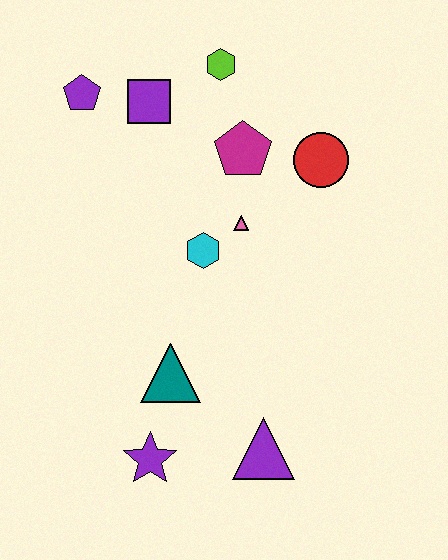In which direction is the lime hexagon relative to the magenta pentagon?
The lime hexagon is above the magenta pentagon.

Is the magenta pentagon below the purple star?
No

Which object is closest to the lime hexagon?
The purple square is closest to the lime hexagon.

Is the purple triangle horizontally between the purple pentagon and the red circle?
Yes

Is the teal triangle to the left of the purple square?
No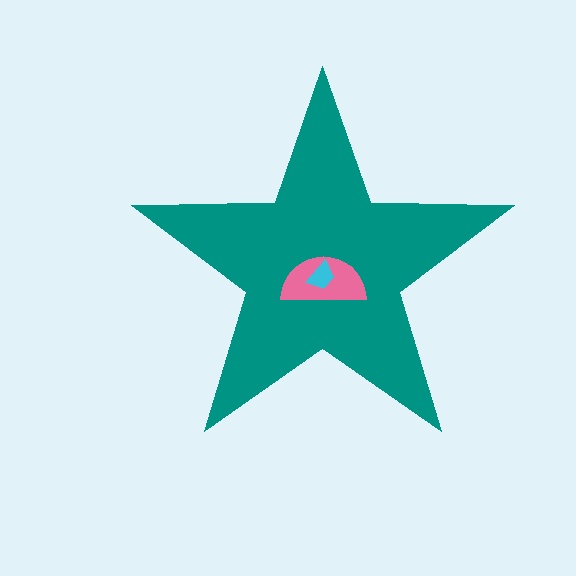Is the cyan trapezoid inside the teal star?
Yes.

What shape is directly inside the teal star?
The pink semicircle.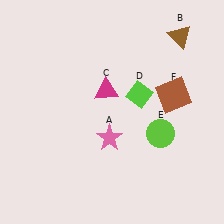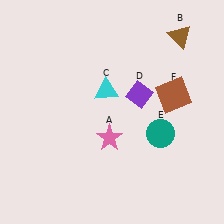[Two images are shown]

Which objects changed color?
C changed from magenta to cyan. D changed from lime to purple. E changed from lime to teal.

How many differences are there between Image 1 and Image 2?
There are 3 differences between the two images.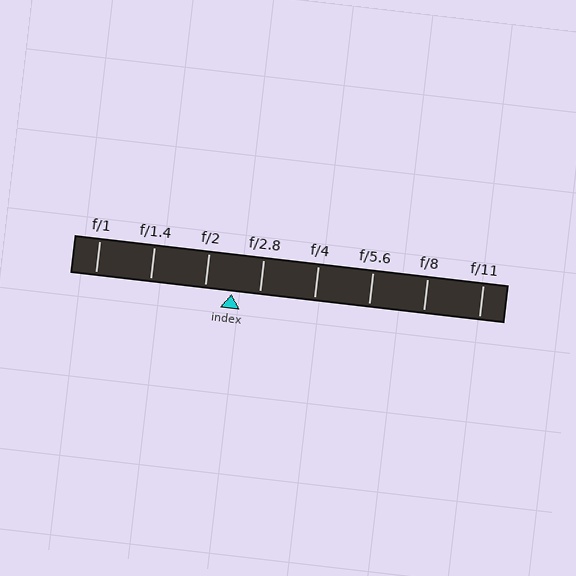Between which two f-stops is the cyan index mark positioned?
The index mark is between f/2 and f/2.8.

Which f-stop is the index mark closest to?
The index mark is closest to f/2.8.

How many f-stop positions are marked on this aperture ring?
There are 8 f-stop positions marked.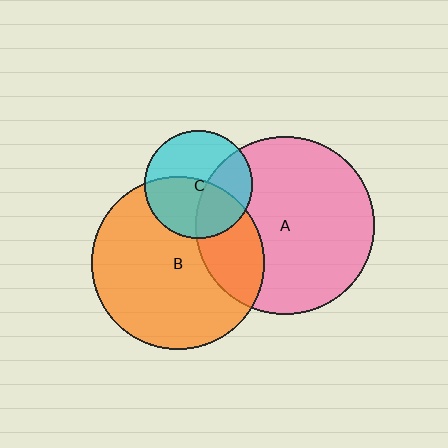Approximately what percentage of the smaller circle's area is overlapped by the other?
Approximately 25%.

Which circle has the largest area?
Circle A (pink).